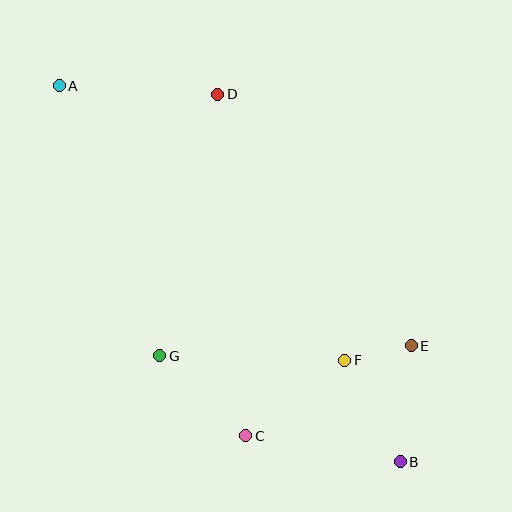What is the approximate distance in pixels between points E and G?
The distance between E and G is approximately 251 pixels.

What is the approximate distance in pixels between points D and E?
The distance between D and E is approximately 317 pixels.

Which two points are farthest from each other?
Points A and B are farthest from each other.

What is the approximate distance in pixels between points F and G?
The distance between F and G is approximately 185 pixels.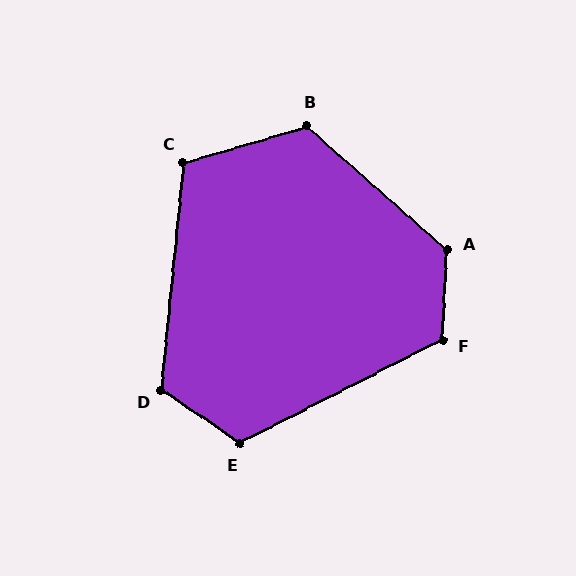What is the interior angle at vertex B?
Approximately 122 degrees (obtuse).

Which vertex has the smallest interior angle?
C, at approximately 112 degrees.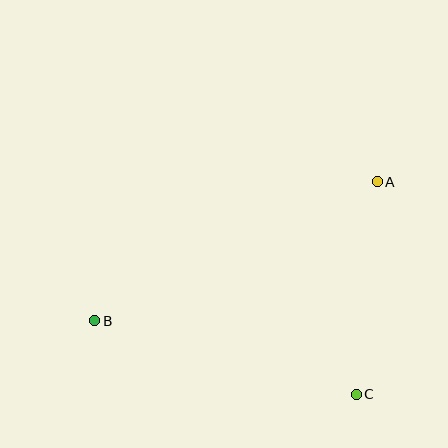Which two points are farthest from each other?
Points A and B are farthest from each other.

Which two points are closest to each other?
Points A and C are closest to each other.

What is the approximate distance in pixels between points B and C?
The distance between B and C is approximately 272 pixels.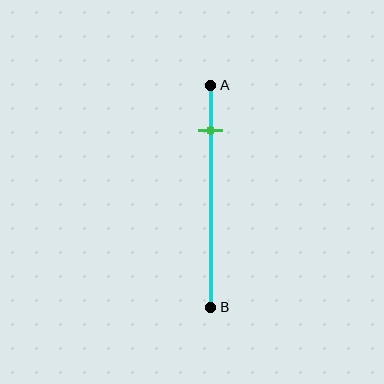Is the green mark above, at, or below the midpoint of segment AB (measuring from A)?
The green mark is above the midpoint of segment AB.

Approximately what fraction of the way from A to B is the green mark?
The green mark is approximately 20% of the way from A to B.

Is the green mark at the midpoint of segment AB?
No, the mark is at about 20% from A, not at the 50% midpoint.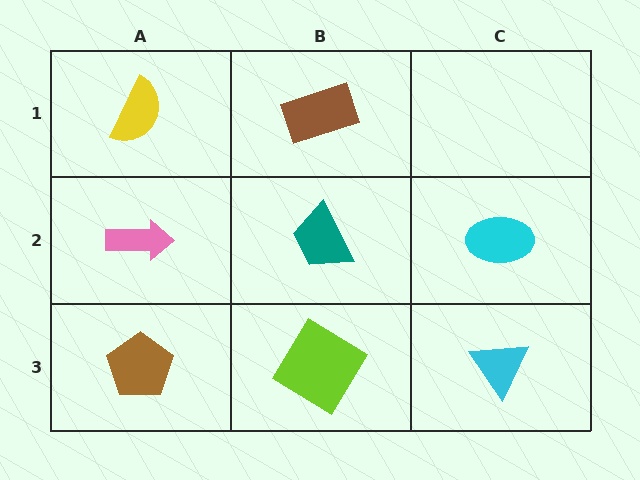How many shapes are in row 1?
2 shapes.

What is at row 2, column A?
A pink arrow.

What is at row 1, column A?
A yellow semicircle.